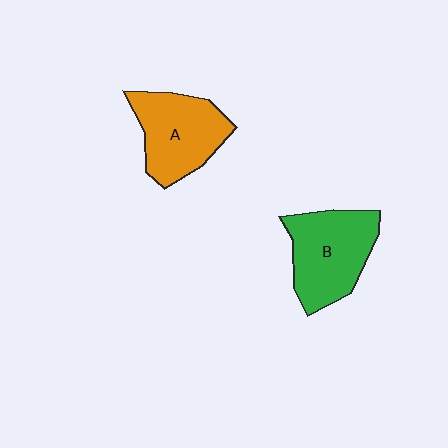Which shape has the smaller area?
Shape A (orange).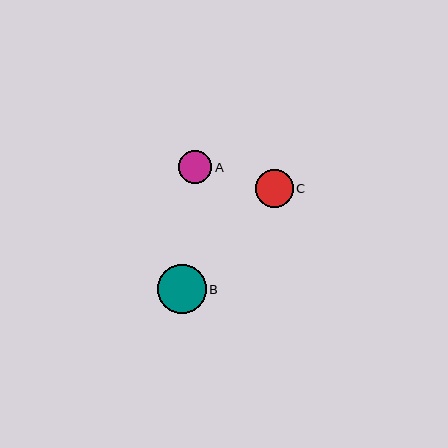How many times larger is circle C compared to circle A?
Circle C is approximately 1.1 times the size of circle A.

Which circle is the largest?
Circle B is the largest with a size of approximately 49 pixels.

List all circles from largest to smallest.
From largest to smallest: B, C, A.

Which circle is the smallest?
Circle A is the smallest with a size of approximately 33 pixels.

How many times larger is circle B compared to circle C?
Circle B is approximately 1.3 times the size of circle C.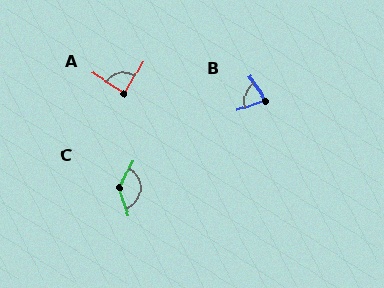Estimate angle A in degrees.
Approximately 88 degrees.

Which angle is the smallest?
B, at approximately 74 degrees.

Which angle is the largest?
C, at approximately 134 degrees.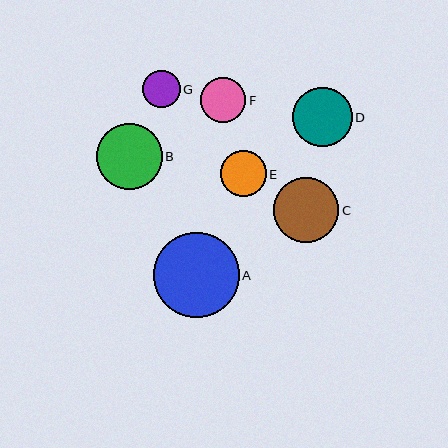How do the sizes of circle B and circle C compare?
Circle B and circle C are approximately the same size.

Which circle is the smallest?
Circle G is the smallest with a size of approximately 37 pixels.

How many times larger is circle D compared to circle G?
Circle D is approximately 1.6 times the size of circle G.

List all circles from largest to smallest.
From largest to smallest: A, B, C, D, E, F, G.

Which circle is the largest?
Circle A is the largest with a size of approximately 86 pixels.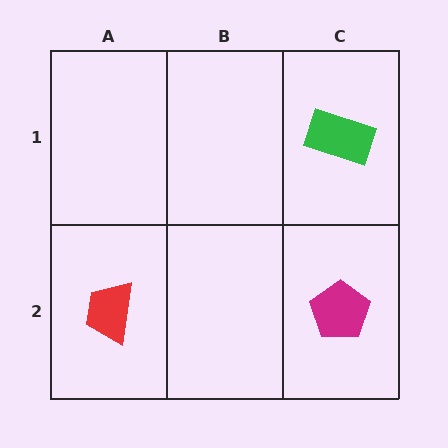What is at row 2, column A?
A red trapezoid.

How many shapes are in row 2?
2 shapes.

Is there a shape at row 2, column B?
No, that cell is empty.